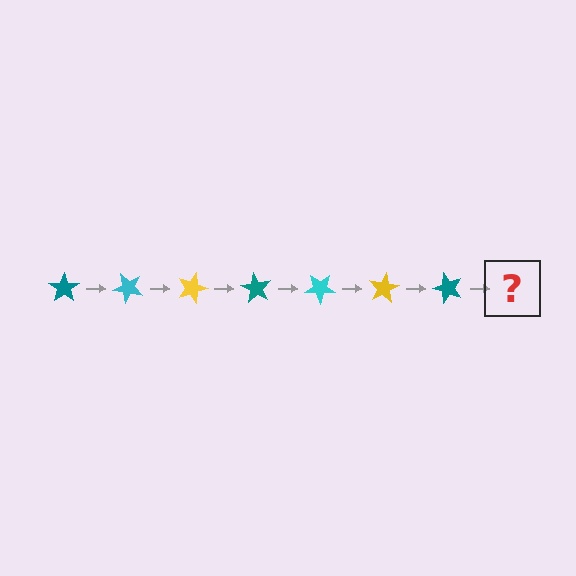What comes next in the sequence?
The next element should be a cyan star, rotated 315 degrees from the start.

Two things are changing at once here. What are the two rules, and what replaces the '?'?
The two rules are that it rotates 45 degrees each step and the color cycles through teal, cyan, and yellow. The '?' should be a cyan star, rotated 315 degrees from the start.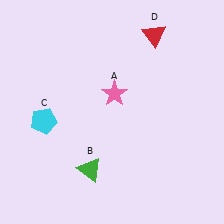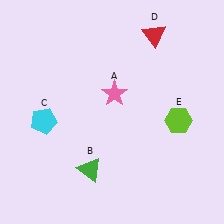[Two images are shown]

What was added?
A lime hexagon (E) was added in Image 2.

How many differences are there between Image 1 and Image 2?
There is 1 difference between the two images.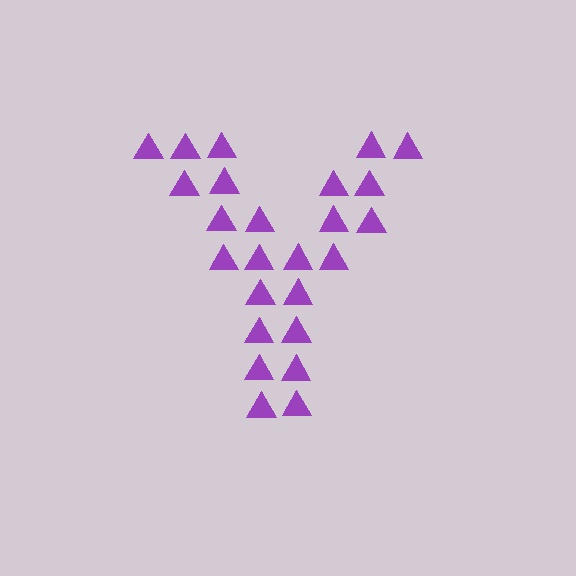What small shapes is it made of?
It is made of small triangles.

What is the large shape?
The large shape is the letter Y.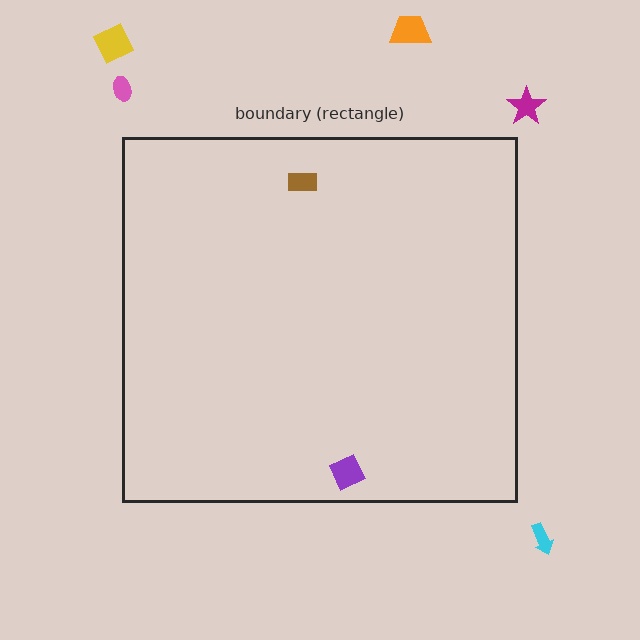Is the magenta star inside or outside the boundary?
Outside.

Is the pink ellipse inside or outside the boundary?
Outside.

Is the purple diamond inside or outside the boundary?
Inside.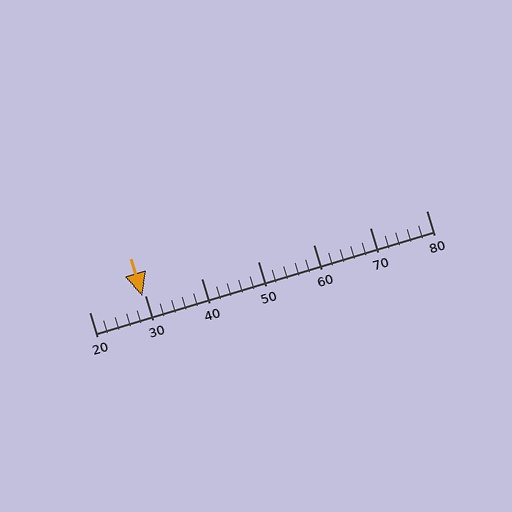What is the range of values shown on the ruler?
The ruler shows values from 20 to 80.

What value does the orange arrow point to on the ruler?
The orange arrow points to approximately 30.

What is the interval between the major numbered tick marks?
The major tick marks are spaced 10 units apart.